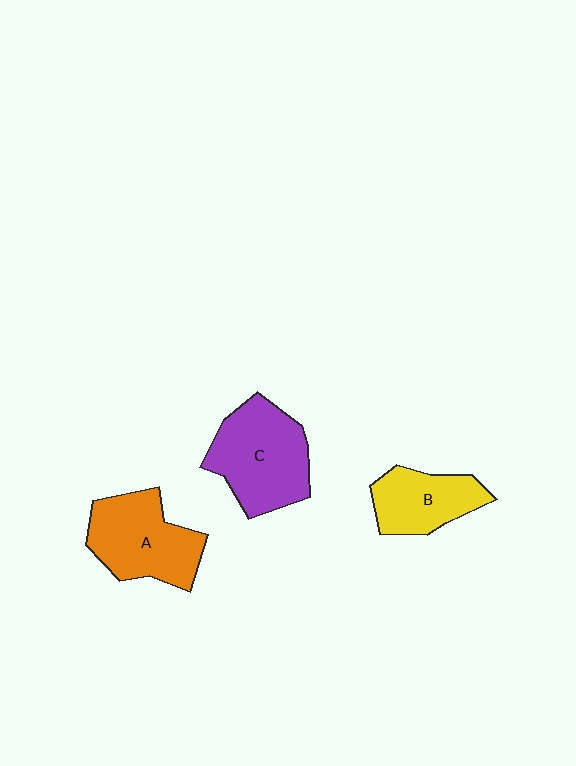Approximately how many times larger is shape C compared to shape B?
Approximately 1.5 times.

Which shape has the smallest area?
Shape B (yellow).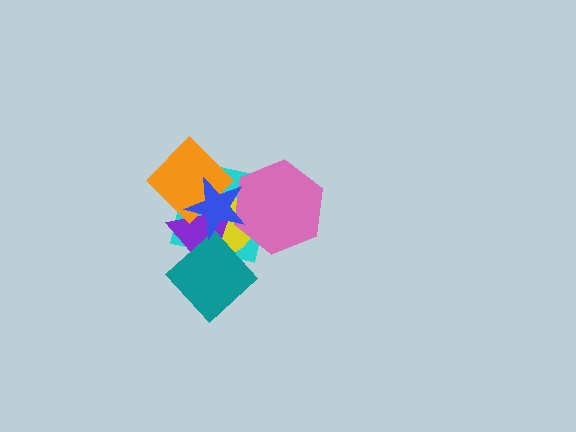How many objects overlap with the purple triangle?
5 objects overlap with the purple triangle.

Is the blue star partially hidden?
No, no other shape covers it.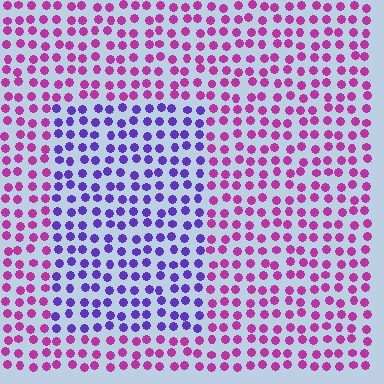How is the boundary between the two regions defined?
The boundary is defined purely by a slight shift in hue (about 52 degrees). Spacing, size, and orientation are identical on both sides.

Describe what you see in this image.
The image is filled with small magenta elements in a uniform arrangement. A rectangle-shaped region is visible where the elements are tinted to a slightly different hue, forming a subtle color boundary.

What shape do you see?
I see a rectangle.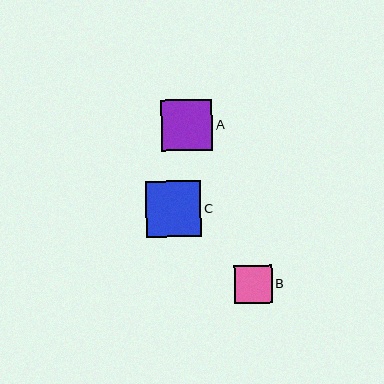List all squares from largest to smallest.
From largest to smallest: C, A, B.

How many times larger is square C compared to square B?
Square C is approximately 1.5 times the size of square B.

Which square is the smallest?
Square B is the smallest with a size of approximately 38 pixels.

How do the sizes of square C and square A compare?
Square C and square A are approximately the same size.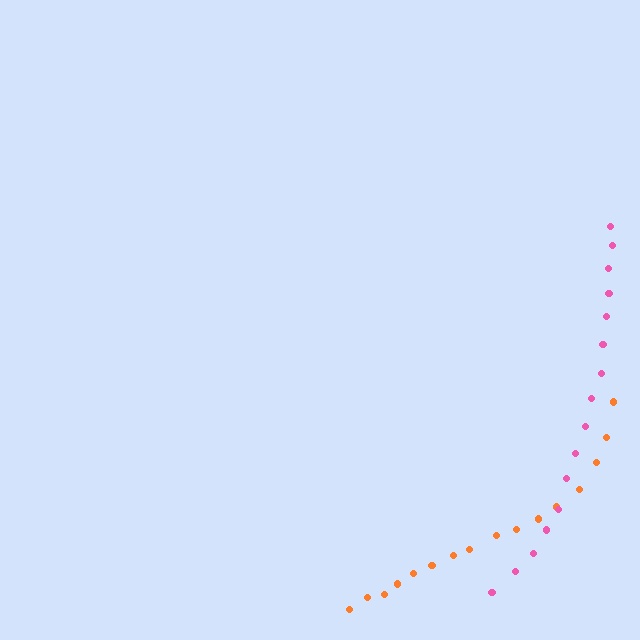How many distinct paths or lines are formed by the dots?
There are 2 distinct paths.